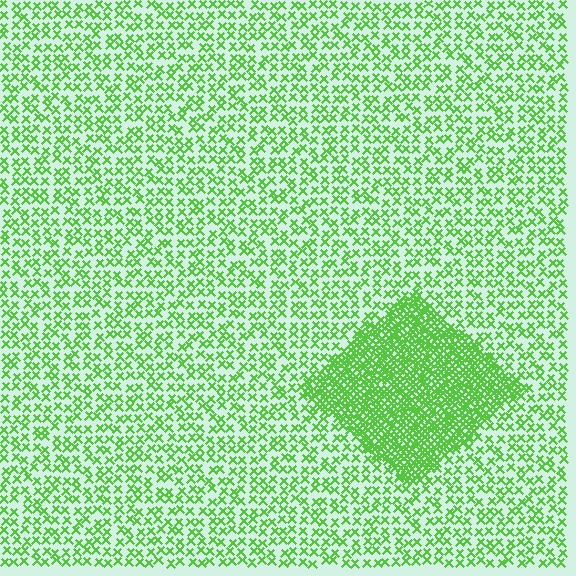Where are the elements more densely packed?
The elements are more densely packed inside the diamond boundary.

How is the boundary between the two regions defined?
The boundary is defined by a change in element density (approximately 2.8x ratio). All elements are the same color, size, and shape.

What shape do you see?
I see a diamond.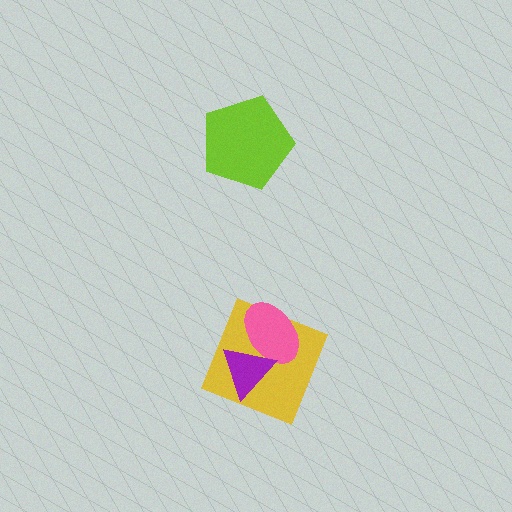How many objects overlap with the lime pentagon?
0 objects overlap with the lime pentagon.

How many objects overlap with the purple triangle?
2 objects overlap with the purple triangle.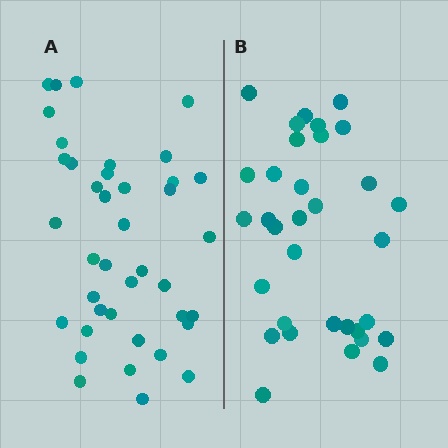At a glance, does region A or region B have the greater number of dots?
Region A (the left region) has more dots.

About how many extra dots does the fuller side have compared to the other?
Region A has roughly 8 or so more dots than region B.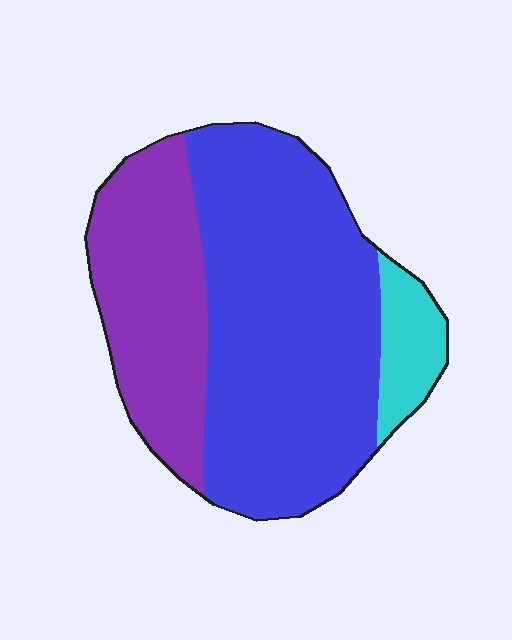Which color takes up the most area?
Blue, at roughly 60%.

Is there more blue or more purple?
Blue.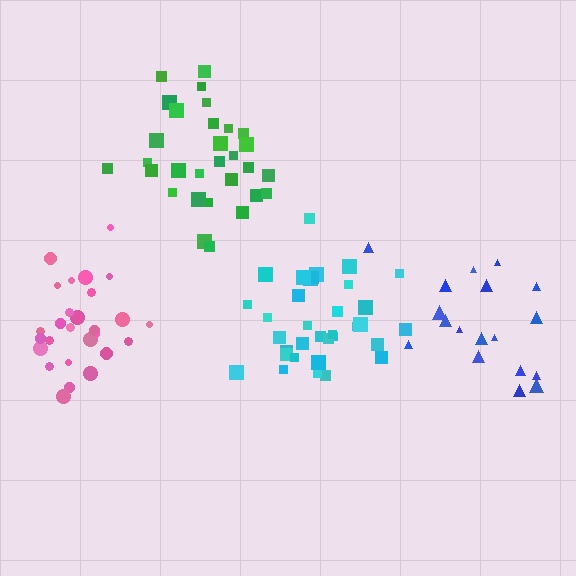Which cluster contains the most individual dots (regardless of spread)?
Cyan (34).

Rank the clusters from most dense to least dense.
cyan, pink, green, blue.